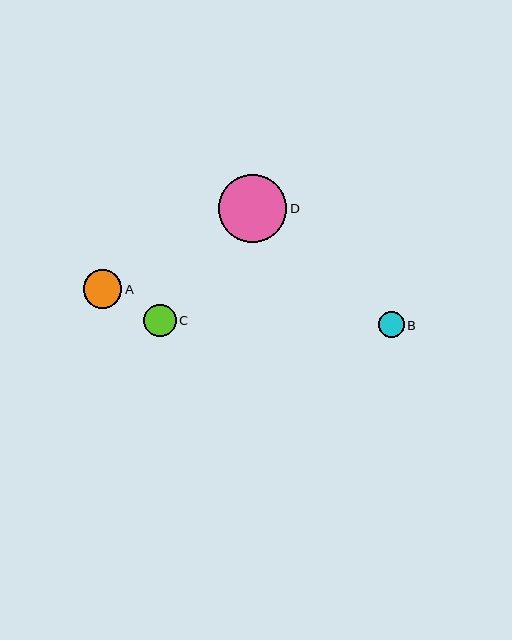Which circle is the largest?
Circle D is the largest with a size of approximately 68 pixels.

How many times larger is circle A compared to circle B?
Circle A is approximately 1.5 times the size of circle B.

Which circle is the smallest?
Circle B is the smallest with a size of approximately 26 pixels.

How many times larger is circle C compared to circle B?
Circle C is approximately 1.3 times the size of circle B.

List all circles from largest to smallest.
From largest to smallest: D, A, C, B.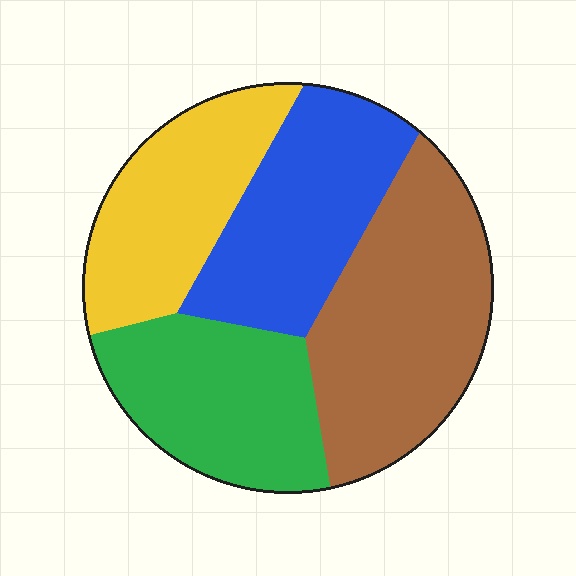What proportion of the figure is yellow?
Yellow covers around 20% of the figure.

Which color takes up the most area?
Brown, at roughly 30%.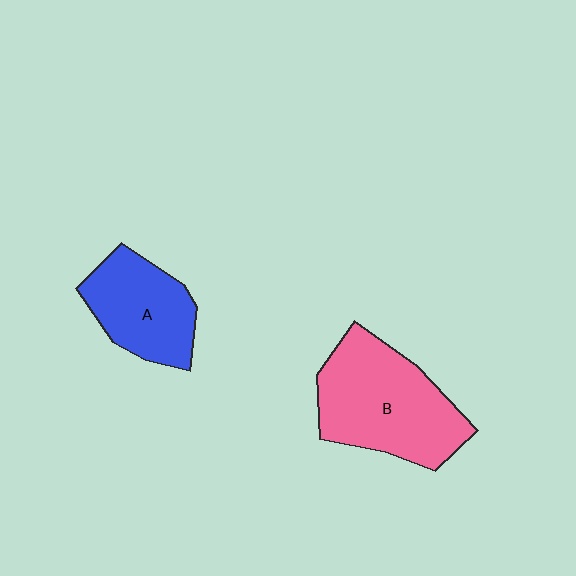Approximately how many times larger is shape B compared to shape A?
Approximately 1.5 times.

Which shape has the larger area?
Shape B (pink).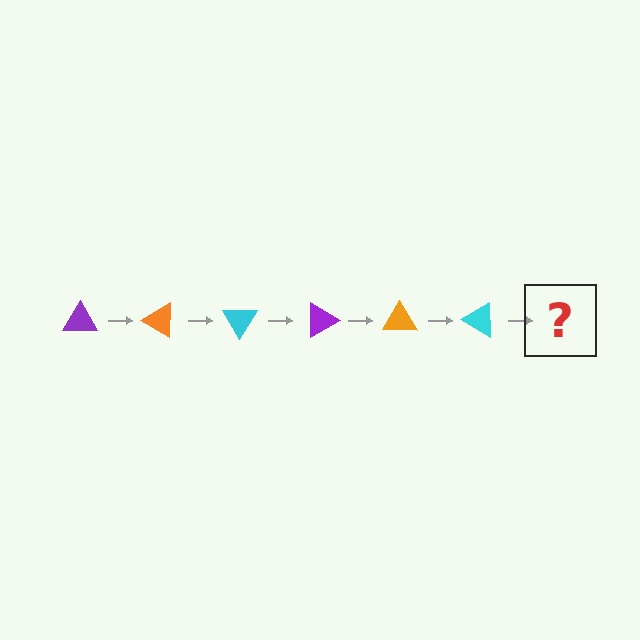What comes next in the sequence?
The next element should be a purple triangle, rotated 180 degrees from the start.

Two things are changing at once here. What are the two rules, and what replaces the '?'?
The two rules are that it rotates 30 degrees each step and the color cycles through purple, orange, and cyan. The '?' should be a purple triangle, rotated 180 degrees from the start.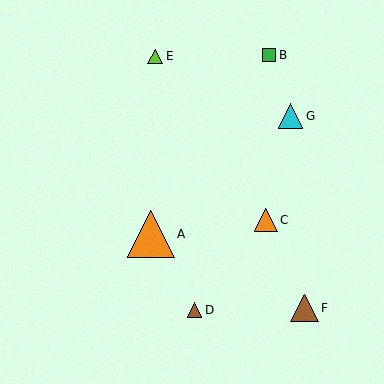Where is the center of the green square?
The center of the green square is at (269, 55).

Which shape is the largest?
The orange triangle (labeled A) is the largest.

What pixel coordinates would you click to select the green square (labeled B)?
Click at (269, 55) to select the green square B.